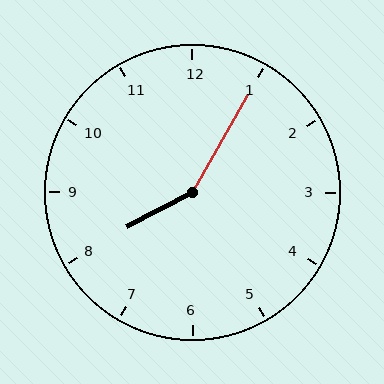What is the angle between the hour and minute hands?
Approximately 148 degrees.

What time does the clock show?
8:05.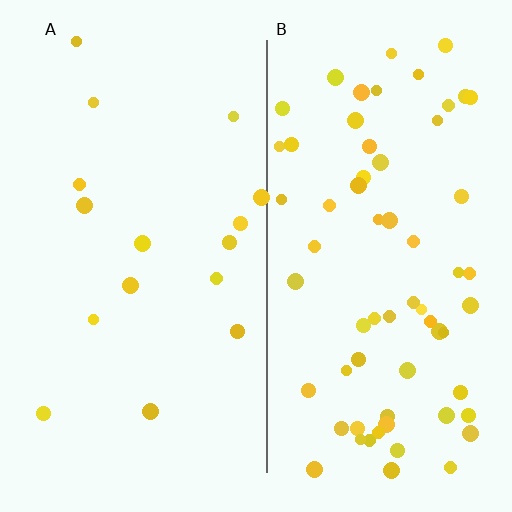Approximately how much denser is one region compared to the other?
Approximately 4.1× — region B over region A.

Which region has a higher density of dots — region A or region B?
B (the right).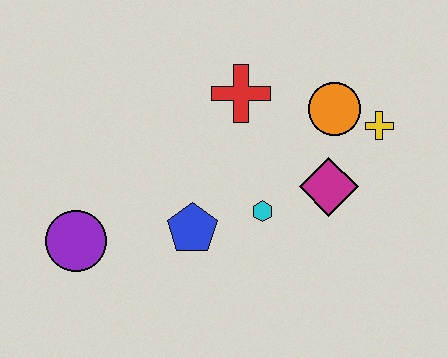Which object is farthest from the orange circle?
The purple circle is farthest from the orange circle.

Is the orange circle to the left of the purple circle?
No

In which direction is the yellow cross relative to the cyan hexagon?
The yellow cross is to the right of the cyan hexagon.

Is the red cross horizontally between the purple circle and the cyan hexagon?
Yes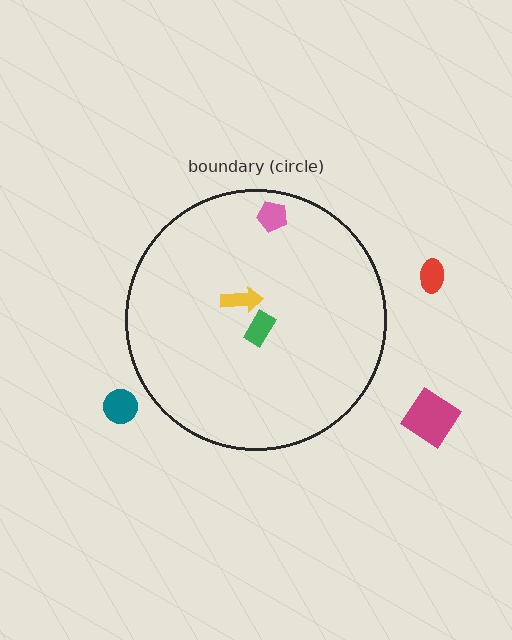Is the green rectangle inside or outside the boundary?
Inside.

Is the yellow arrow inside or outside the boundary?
Inside.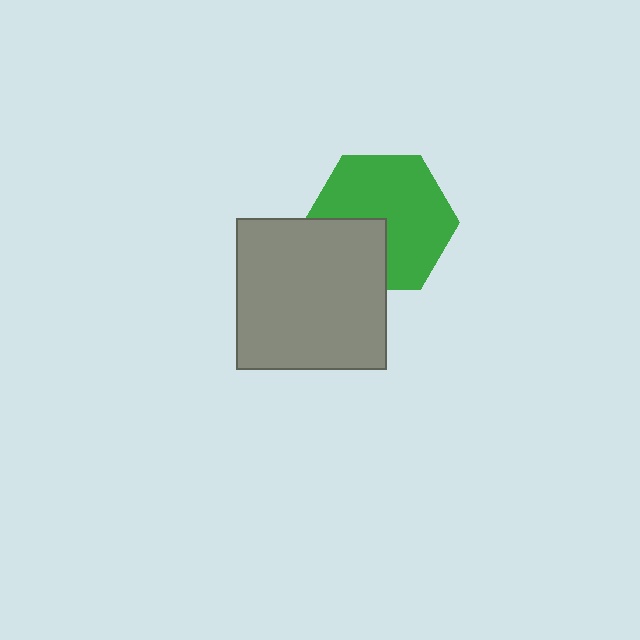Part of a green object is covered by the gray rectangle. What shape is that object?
It is a hexagon.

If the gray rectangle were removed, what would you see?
You would see the complete green hexagon.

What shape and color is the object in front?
The object in front is a gray rectangle.